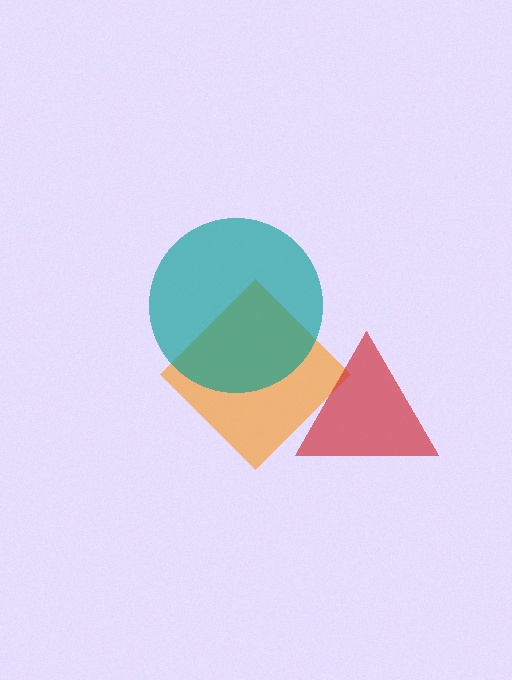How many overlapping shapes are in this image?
There are 3 overlapping shapes in the image.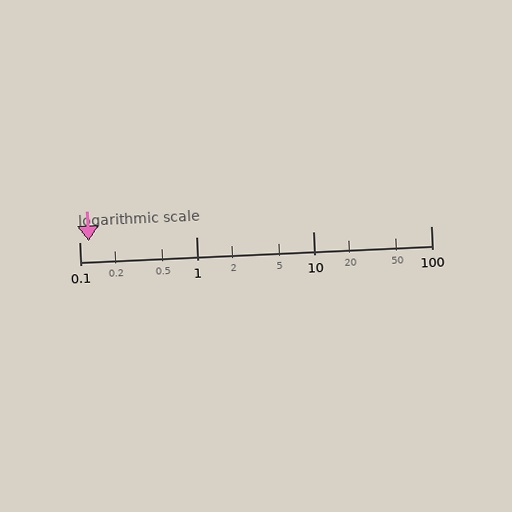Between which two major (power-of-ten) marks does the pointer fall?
The pointer is between 0.1 and 1.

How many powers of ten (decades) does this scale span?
The scale spans 3 decades, from 0.1 to 100.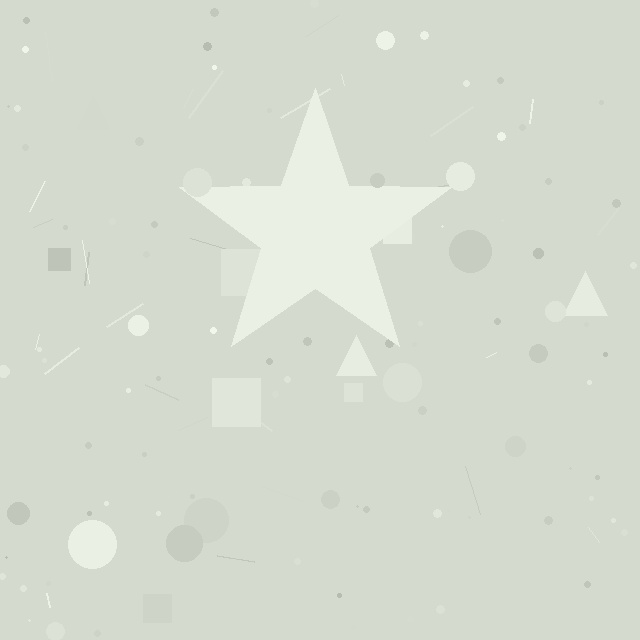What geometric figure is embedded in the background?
A star is embedded in the background.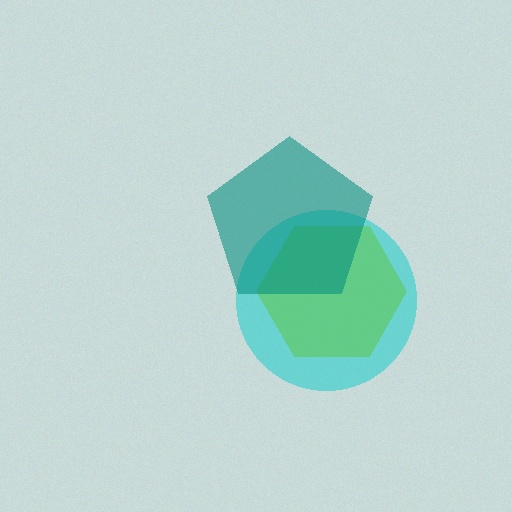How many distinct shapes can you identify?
There are 3 distinct shapes: a cyan circle, a lime hexagon, a teal pentagon.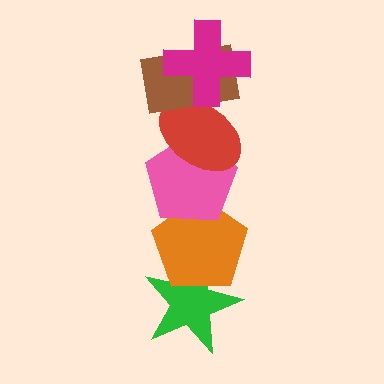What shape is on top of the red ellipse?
The brown rectangle is on top of the red ellipse.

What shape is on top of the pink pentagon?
The red ellipse is on top of the pink pentagon.